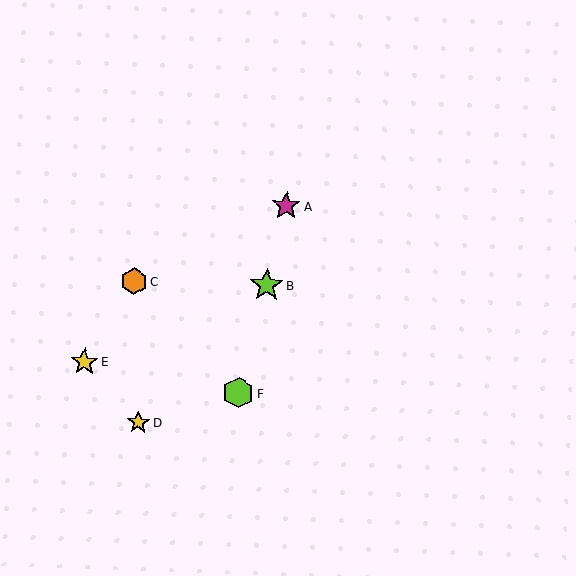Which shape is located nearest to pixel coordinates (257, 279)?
The lime star (labeled B) at (267, 285) is nearest to that location.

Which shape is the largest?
The lime star (labeled B) is the largest.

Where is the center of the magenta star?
The center of the magenta star is at (286, 206).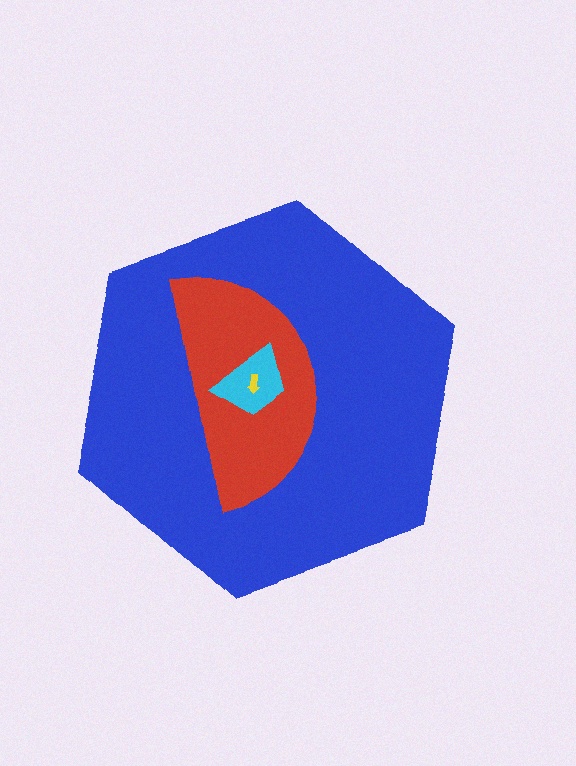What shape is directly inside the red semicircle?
The cyan trapezoid.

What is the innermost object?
The yellow arrow.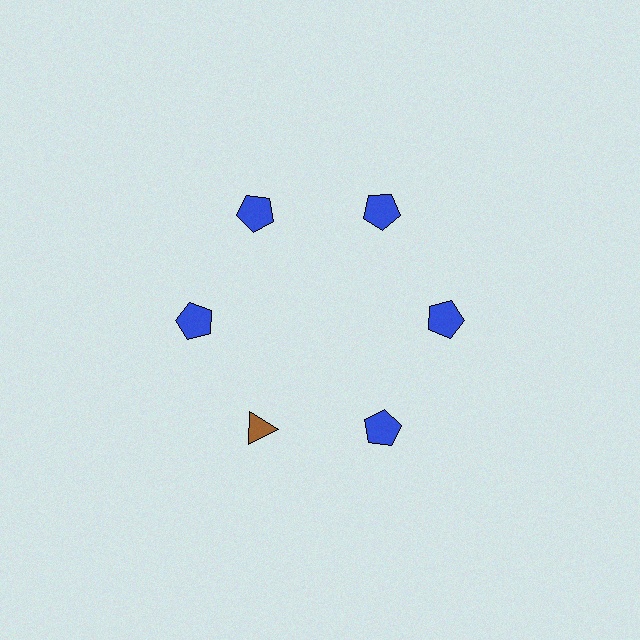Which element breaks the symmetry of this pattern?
The brown triangle at roughly the 7 o'clock position breaks the symmetry. All other shapes are blue pentagons.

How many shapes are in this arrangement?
There are 6 shapes arranged in a ring pattern.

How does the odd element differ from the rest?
It differs in both color (brown instead of blue) and shape (triangle instead of pentagon).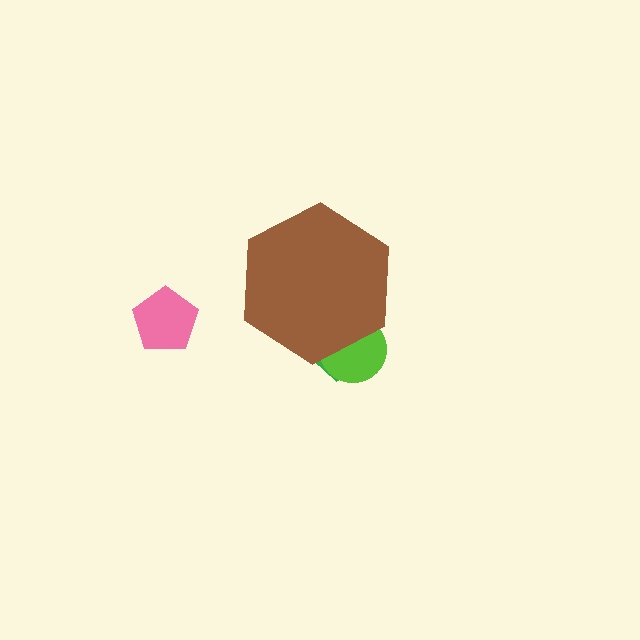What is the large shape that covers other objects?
A brown hexagon.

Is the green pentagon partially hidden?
Yes, the green pentagon is partially hidden behind the brown hexagon.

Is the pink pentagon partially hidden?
No, the pink pentagon is fully visible.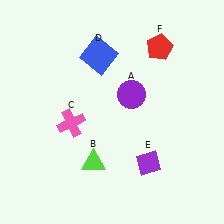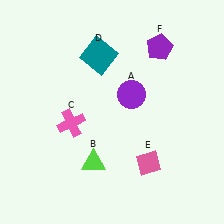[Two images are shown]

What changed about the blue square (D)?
In Image 1, D is blue. In Image 2, it changed to teal.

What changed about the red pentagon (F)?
In Image 1, F is red. In Image 2, it changed to purple.